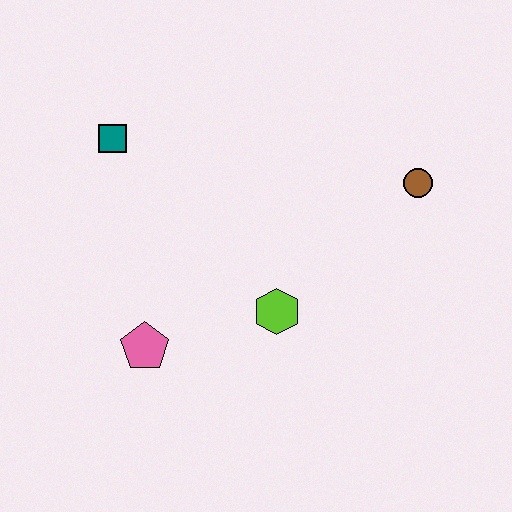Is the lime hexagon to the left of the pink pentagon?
No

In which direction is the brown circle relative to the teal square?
The brown circle is to the right of the teal square.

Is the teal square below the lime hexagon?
No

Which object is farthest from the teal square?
The brown circle is farthest from the teal square.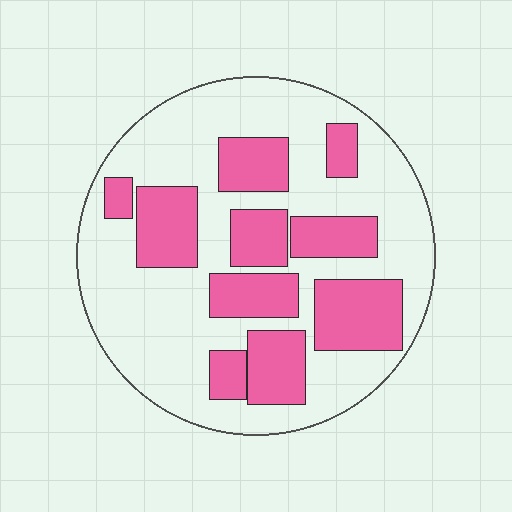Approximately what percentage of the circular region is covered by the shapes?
Approximately 35%.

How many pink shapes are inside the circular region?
10.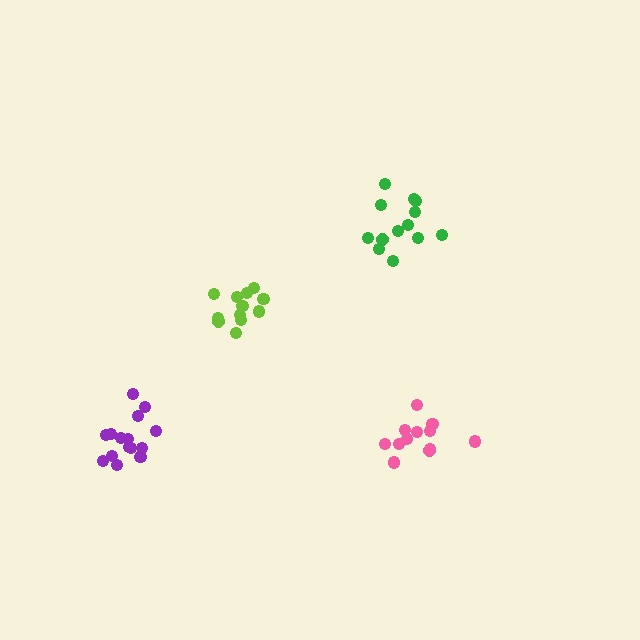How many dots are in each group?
Group 1: 12 dots, Group 2: 13 dots, Group 3: 12 dots, Group 4: 15 dots (52 total).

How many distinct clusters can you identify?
There are 4 distinct clusters.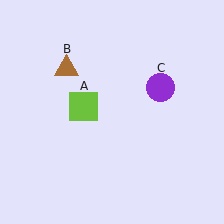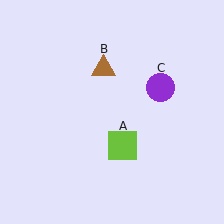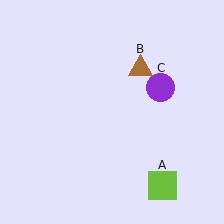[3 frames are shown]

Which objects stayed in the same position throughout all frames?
Purple circle (object C) remained stationary.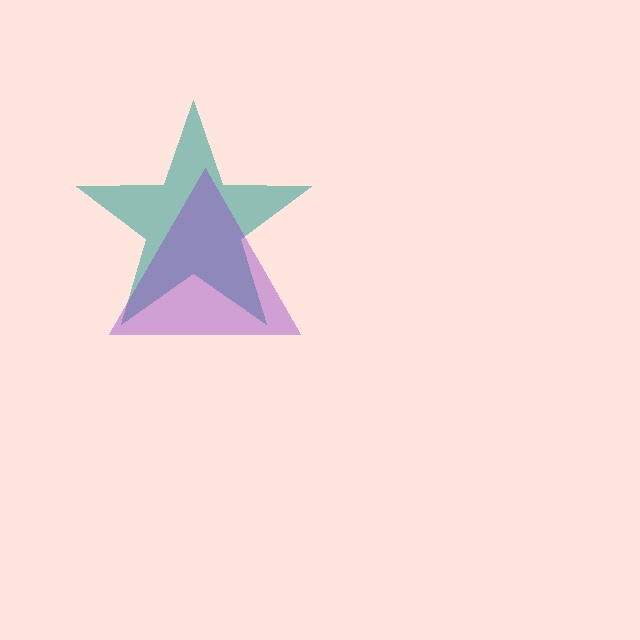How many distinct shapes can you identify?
There are 2 distinct shapes: a teal star, a purple triangle.